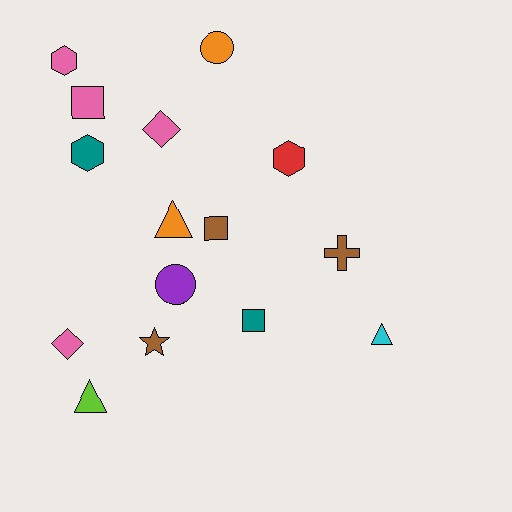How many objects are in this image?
There are 15 objects.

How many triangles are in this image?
There are 3 triangles.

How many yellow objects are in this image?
There are no yellow objects.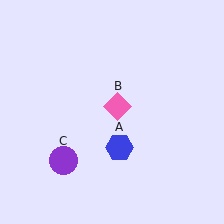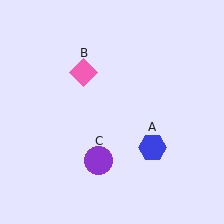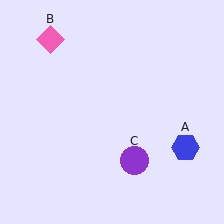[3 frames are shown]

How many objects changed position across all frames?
3 objects changed position: blue hexagon (object A), pink diamond (object B), purple circle (object C).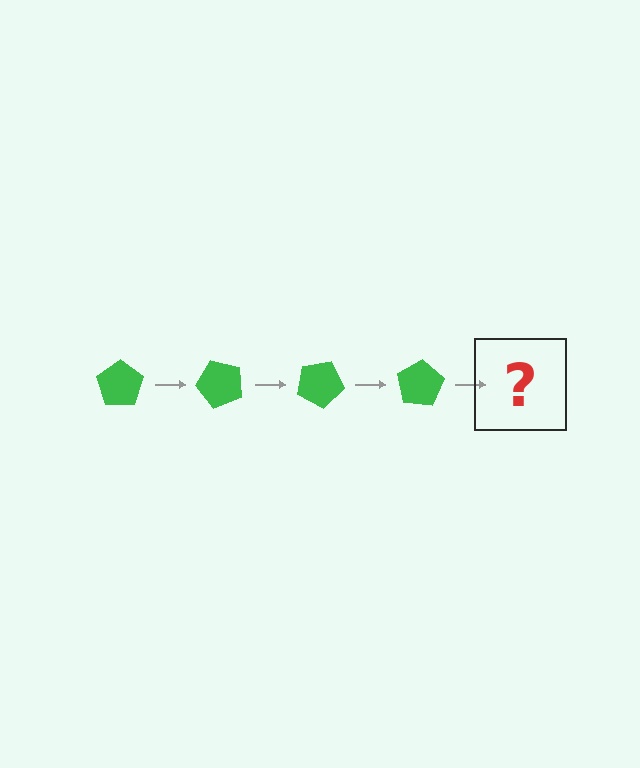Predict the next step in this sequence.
The next step is a green pentagon rotated 200 degrees.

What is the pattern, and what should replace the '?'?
The pattern is that the pentagon rotates 50 degrees each step. The '?' should be a green pentagon rotated 200 degrees.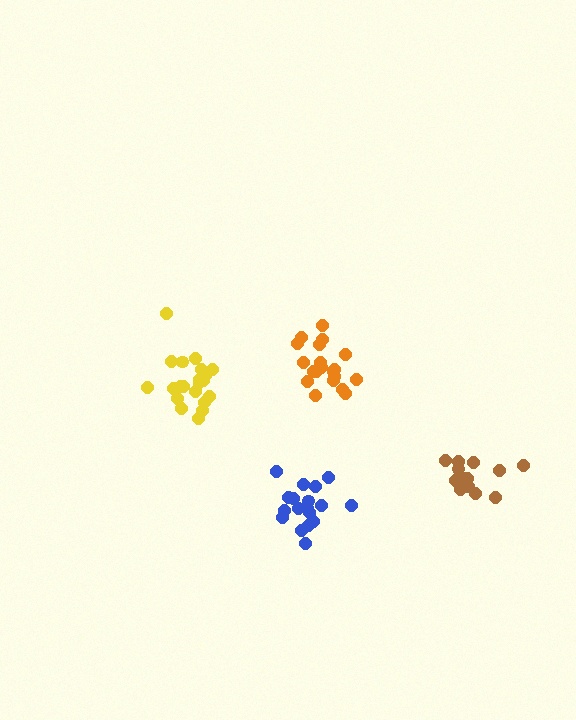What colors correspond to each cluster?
The clusters are colored: orange, yellow, brown, blue.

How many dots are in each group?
Group 1: 20 dots, Group 2: 21 dots, Group 3: 15 dots, Group 4: 20 dots (76 total).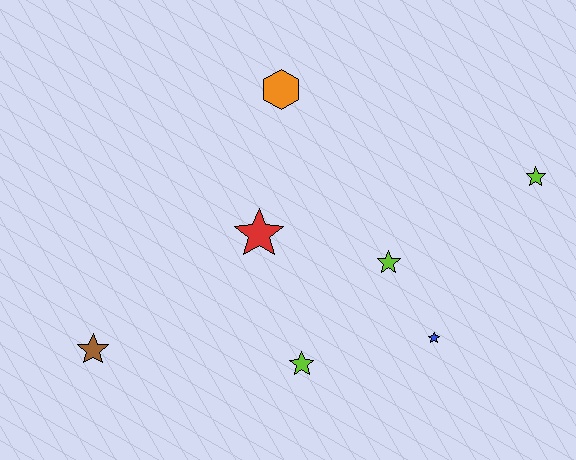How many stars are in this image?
There are 6 stars.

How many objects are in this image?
There are 7 objects.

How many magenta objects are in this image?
There are no magenta objects.